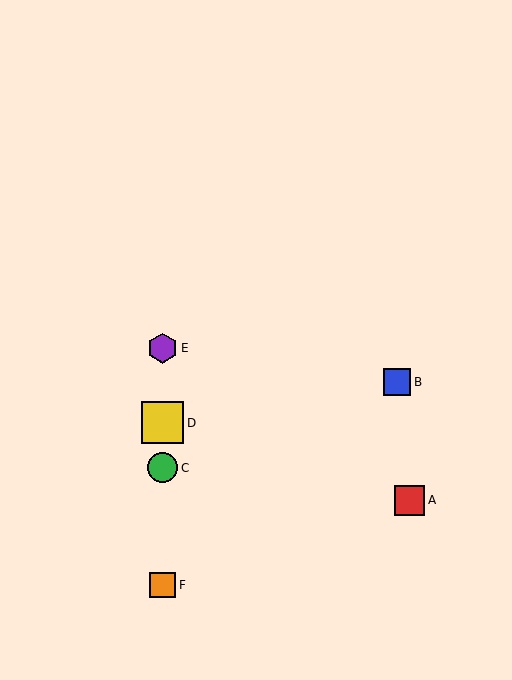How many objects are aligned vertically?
4 objects (C, D, E, F) are aligned vertically.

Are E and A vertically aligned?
No, E is at x≈163 and A is at x≈410.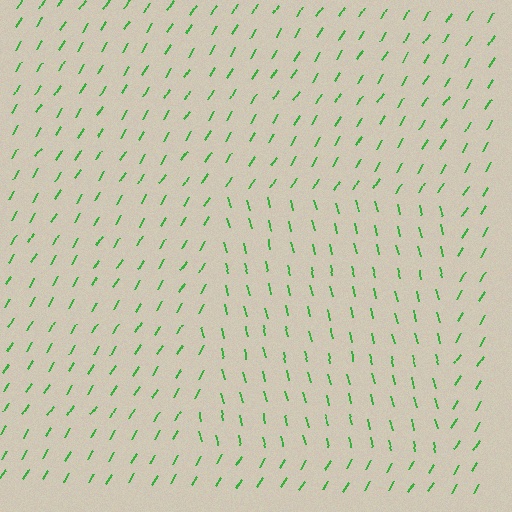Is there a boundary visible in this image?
Yes, there is a texture boundary formed by a change in line orientation.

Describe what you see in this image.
The image is filled with small green line segments. A rectangle region in the image has lines oriented differently from the surrounding lines, creating a visible texture boundary.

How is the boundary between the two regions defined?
The boundary is defined purely by a change in line orientation (approximately 45 degrees difference). All lines are the same color and thickness.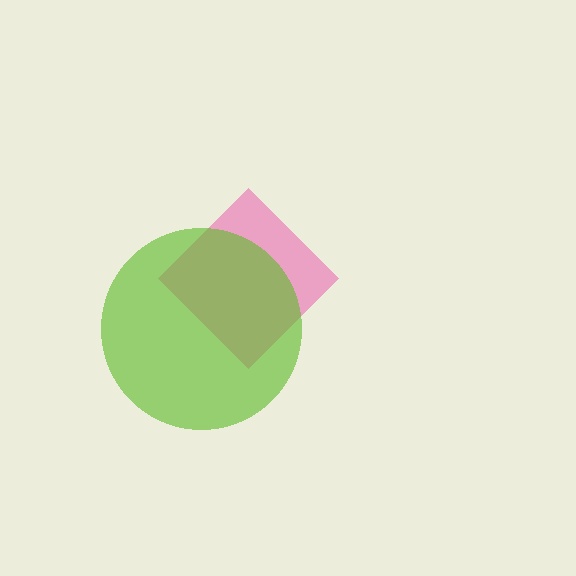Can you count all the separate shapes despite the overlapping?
Yes, there are 2 separate shapes.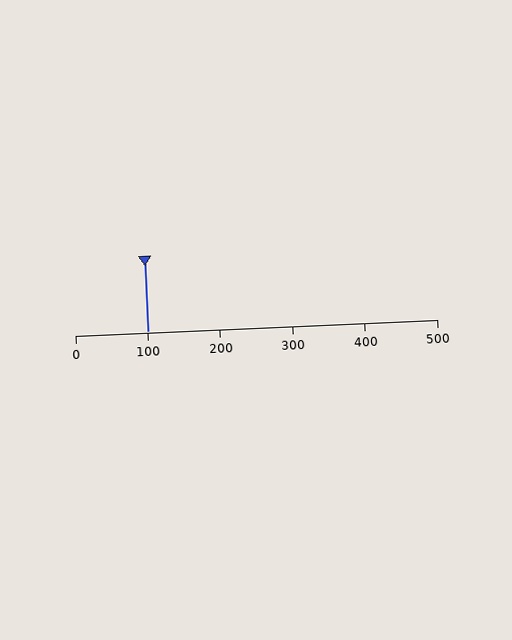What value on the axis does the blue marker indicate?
The marker indicates approximately 100.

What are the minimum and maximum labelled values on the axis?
The axis runs from 0 to 500.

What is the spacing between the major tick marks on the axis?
The major ticks are spaced 100 apart.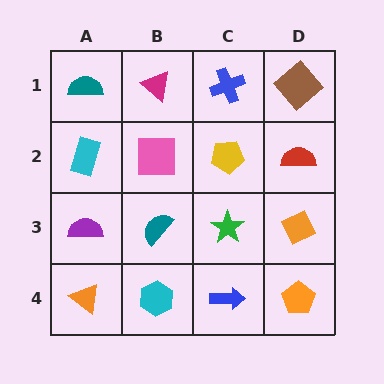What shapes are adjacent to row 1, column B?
A pink square (row 2, column B), a teal semicircle (row 1, column A), a blue cross (row 1, column C).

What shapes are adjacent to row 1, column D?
A red semicircle (row 2, column D), a blue cross (row 1, column C).